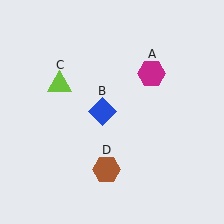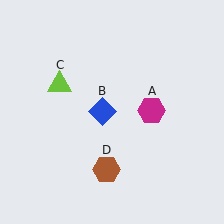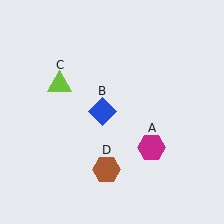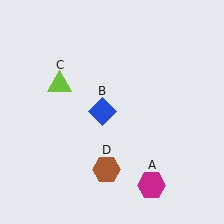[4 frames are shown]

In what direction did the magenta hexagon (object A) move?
The magenta hexagon (object A) moved down.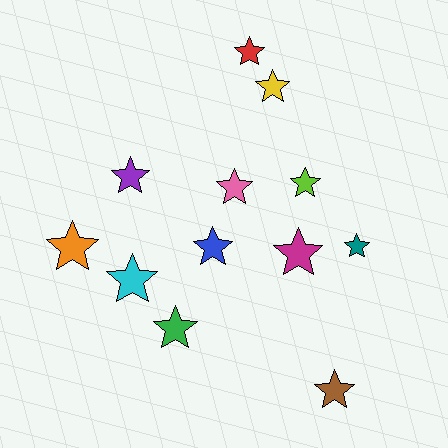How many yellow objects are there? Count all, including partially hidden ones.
There is 1 yellow object.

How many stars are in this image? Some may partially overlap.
There are 12 stars.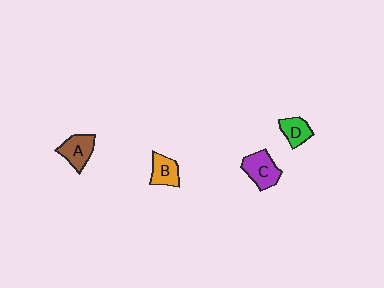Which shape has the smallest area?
Shape D (green).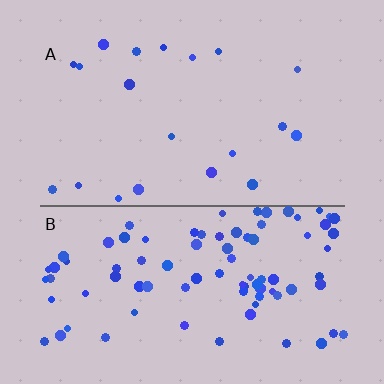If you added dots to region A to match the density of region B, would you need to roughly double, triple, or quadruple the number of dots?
Approximately quadruple.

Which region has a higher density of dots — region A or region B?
B (the bottom).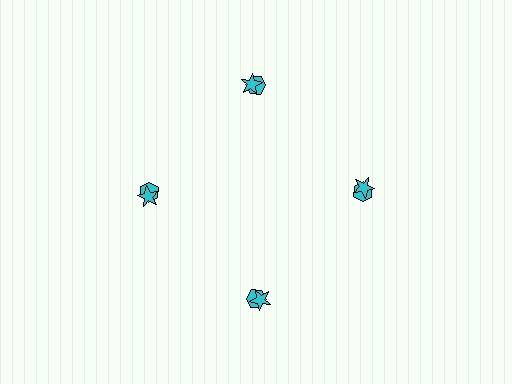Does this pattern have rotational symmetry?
Yes, this pattern has 4-fold rotational symmetry. It looks the same after rotating 90 degrees around the center.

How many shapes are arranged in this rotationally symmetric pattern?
There are 8 shapes, arranged in 4 groups of 2.